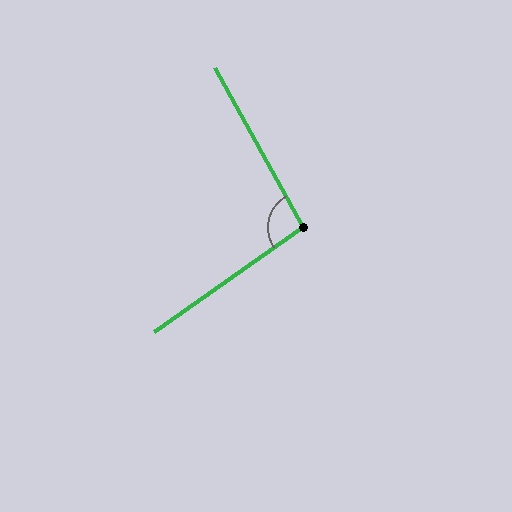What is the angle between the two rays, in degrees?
Approximately 96 degrees.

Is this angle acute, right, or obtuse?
It is obtuse.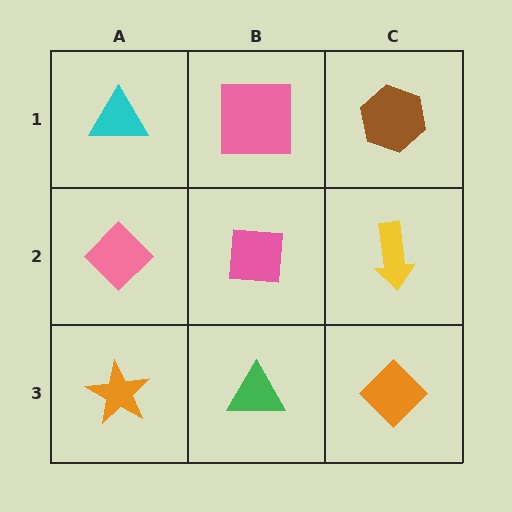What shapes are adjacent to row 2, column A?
A cyan triangle (row 1, column A), an orange star (row 3, column A), a pink square (row 2, column B).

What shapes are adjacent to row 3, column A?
A pink diamond (row 2, column A), a green triangle (row 3, column B).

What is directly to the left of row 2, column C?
A pink square.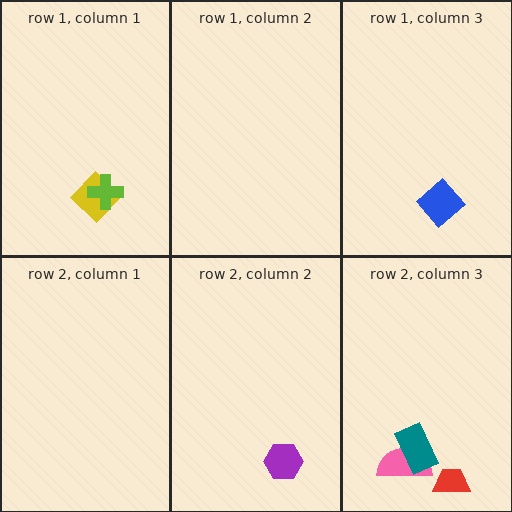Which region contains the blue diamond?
The row 1, column 3 region.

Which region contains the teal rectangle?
The row 2, column 3 region.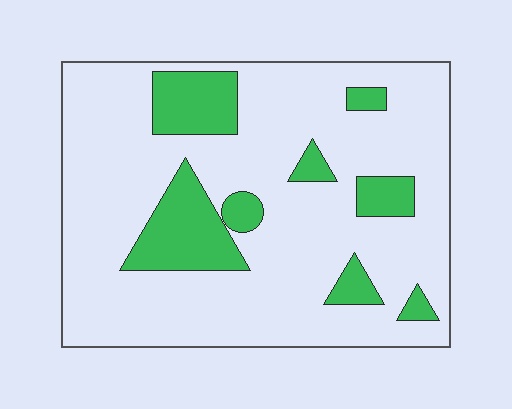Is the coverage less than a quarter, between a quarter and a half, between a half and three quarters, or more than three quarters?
Less than a quarter.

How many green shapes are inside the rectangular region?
8.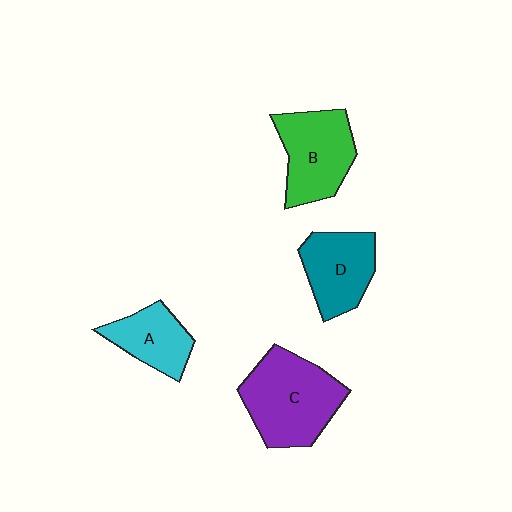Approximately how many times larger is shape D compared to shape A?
Approximately 1.2 times.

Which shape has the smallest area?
Shape A (cyan).